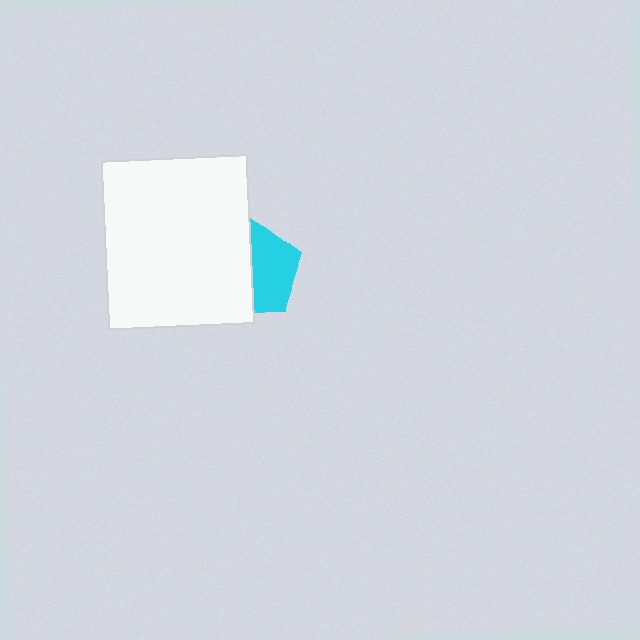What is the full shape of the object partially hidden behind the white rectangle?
The partially hidden object is a cyan pentagon.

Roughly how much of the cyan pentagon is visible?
About half of it is visible (roughly 50%).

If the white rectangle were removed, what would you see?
You would see the complete cyan pentagon.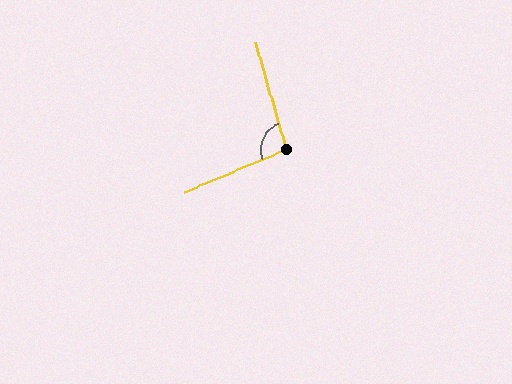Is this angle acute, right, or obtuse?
It is obtuse.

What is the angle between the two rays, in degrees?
Approximately 96 degrees.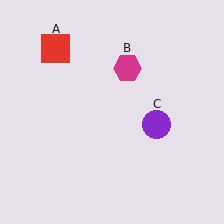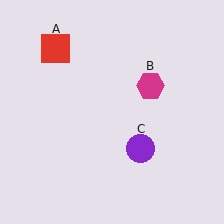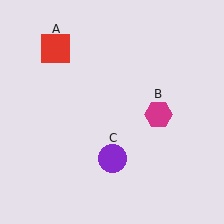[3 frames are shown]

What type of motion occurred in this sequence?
The magenta hexagon (object B), purple circle (object C) rotated clockwise around the center of the scene.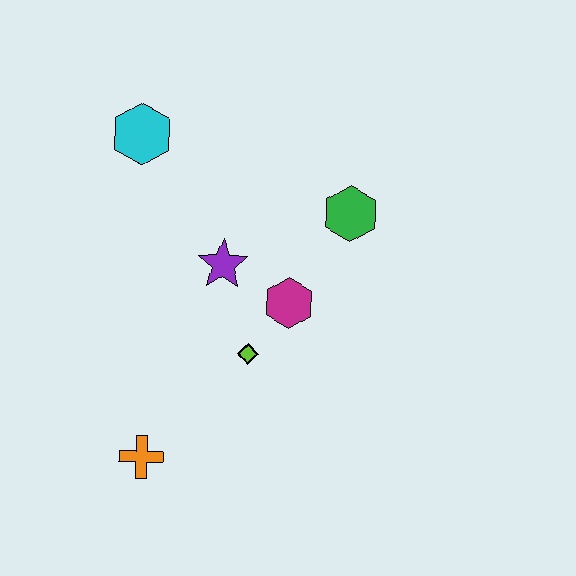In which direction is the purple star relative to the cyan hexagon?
The purple star is below the cyan hexagon.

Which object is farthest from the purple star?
The orange cross is farthest from the purple star.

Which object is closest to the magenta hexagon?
The lime diamond is closest to the magenta hexagon.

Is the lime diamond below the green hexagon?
Yes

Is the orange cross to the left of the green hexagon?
Yes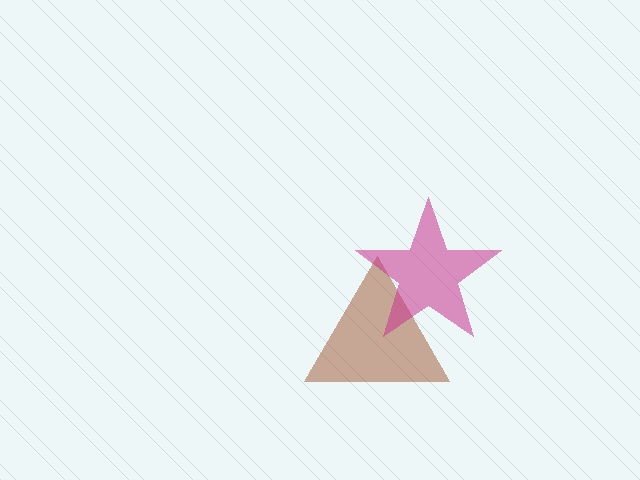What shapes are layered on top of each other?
The layered shapes are: a brown triangle, a magenta star.